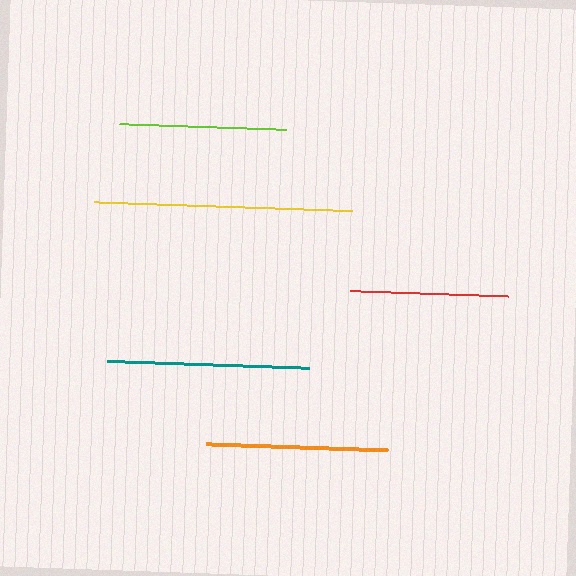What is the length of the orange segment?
The orange segment is approximately 182 pixels long.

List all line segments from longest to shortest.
From longest to shortest: yellow, teal, orange, lime, red.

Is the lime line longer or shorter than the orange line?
The orange line is longer than the lime line.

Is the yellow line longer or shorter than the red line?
The yellow line is longer than the red line.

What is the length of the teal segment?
The teal segment is approximately 203 pixels long.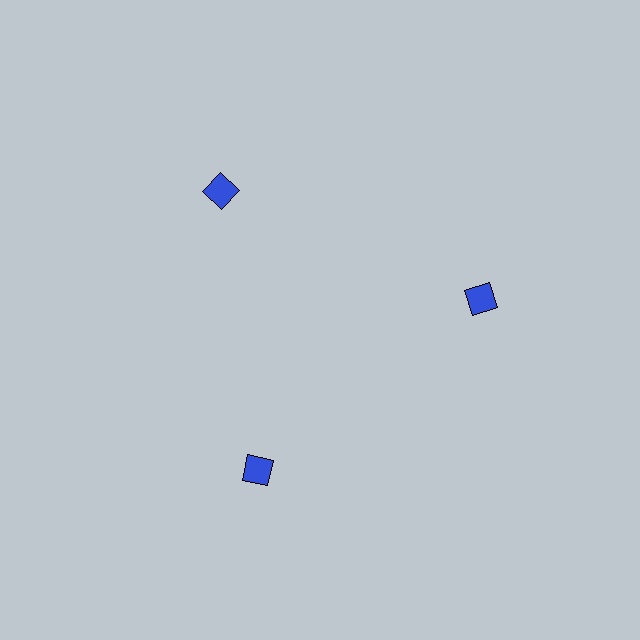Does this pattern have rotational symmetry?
Yes, this pattern has 3-fold rotational symmetry. It looks the same after rotating 120 degrees around the center.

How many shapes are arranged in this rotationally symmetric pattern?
There are 3 shapes, arranged in 3 groups of 1.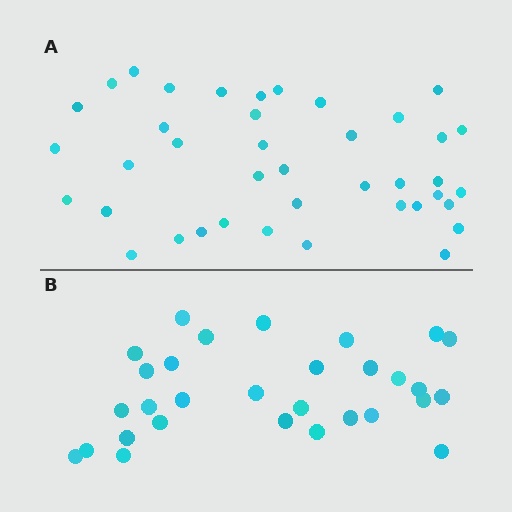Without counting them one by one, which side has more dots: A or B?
Region A (the top region) has more dots.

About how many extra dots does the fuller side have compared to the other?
Region A has roughly 10 or so more dots than region B.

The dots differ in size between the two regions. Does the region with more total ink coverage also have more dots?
No. Region B has more total ink coverage because its dots are larger, but region A actually contains more individual dots. Total area can be misleading — the number of items is what matters here.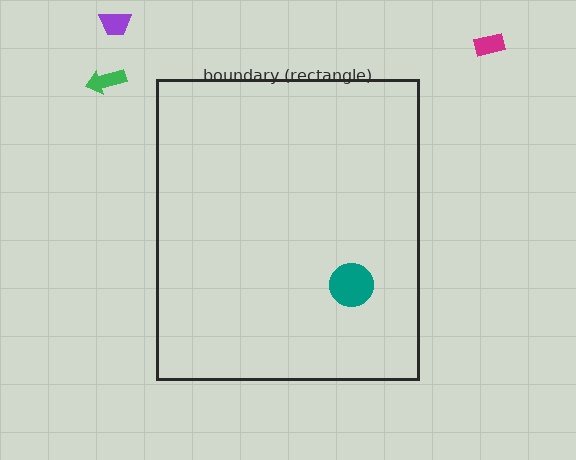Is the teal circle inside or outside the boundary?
Inside.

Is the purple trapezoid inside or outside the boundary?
Outside.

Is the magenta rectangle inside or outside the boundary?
Outside.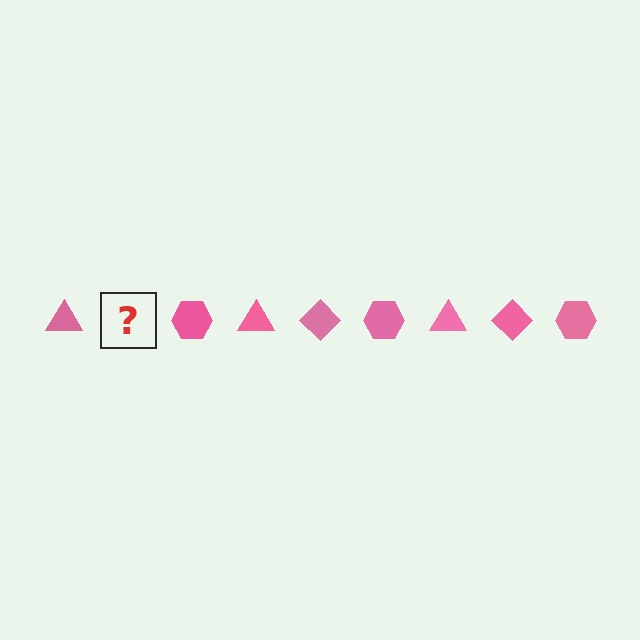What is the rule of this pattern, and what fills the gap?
The rule is that the pattern cycles through triangle, diamond, hexagon shapes in pink. The gap should be filled with a pink diamond.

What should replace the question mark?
The question mark should be replaced with a pink diamond.